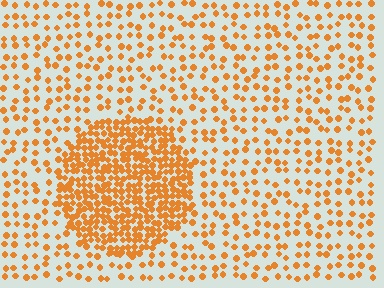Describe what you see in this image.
The image contains small orange elements arranged at two different densities. A circle-shaped region is visible where the elements are more densely packed than the surrounding area.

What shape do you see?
I see a circle.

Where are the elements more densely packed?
The elements are more densely packed inside the circle boundary.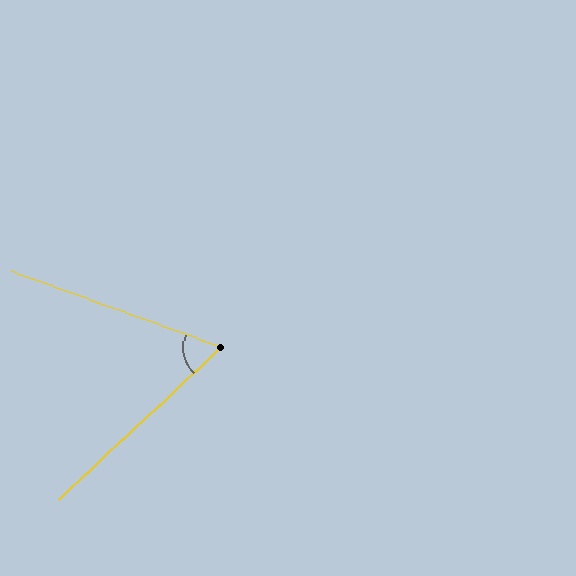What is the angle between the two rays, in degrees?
Approximately 63 degrees.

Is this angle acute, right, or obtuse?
It is acute.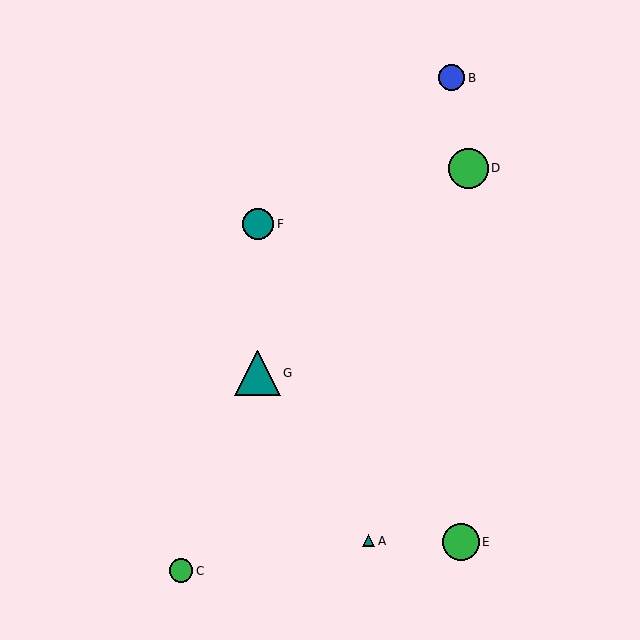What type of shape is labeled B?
Shape B is a blue circle.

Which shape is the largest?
The teal triangle (labeled G) is the largest.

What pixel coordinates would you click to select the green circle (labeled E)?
Click at (461, 542) to select the green circle E.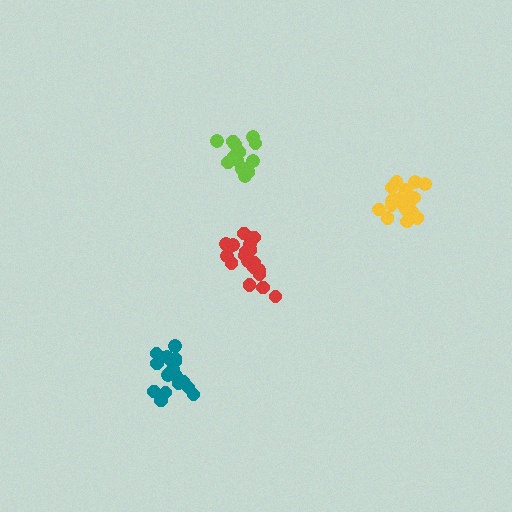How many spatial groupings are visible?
There are 4 spatial groupings.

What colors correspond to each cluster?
The clusters are colored: teal, lime, yellow, red.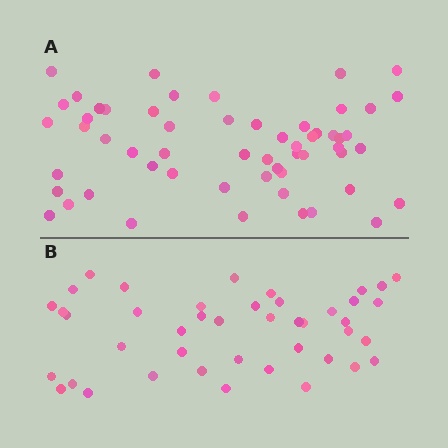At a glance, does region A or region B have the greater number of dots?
Region A (the top region) has more dots.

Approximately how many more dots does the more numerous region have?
Region A has approximately 15 more dots than region B.